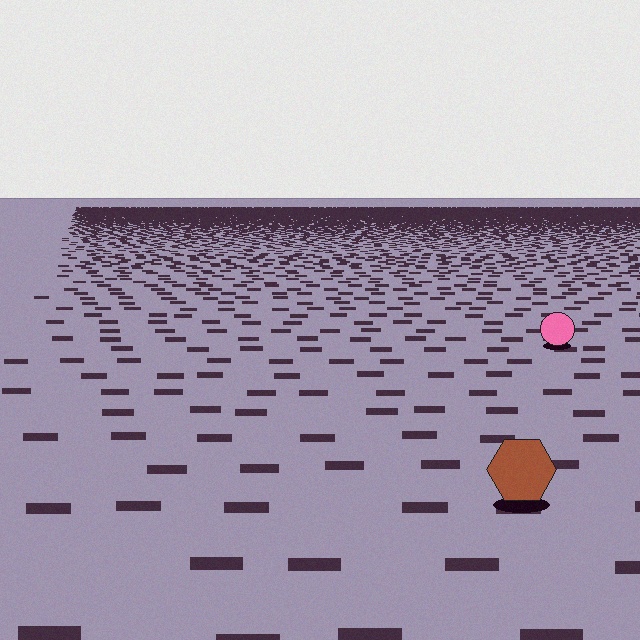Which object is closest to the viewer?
The brown hexagon is closest. The texture marks near it are larger and more spread out.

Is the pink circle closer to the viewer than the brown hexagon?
No. The brown hexagon is closer — you can tell from the texture gradient: the ground texture is coarser near it.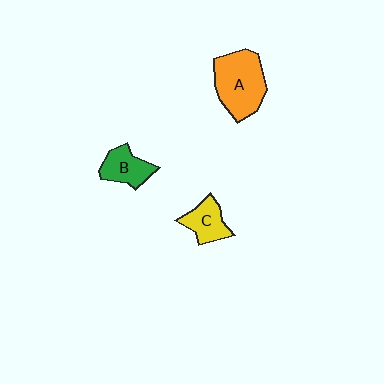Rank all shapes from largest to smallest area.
From largest to smallest: A (orange), B (green), C (yellow).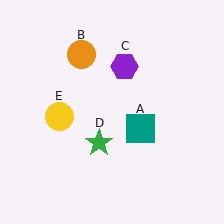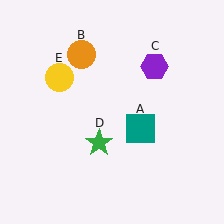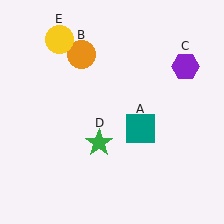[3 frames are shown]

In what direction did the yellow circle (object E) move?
The yellow circle (object E) moved up.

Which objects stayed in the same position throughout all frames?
Teal square (object A) and orange circle (object B) and green star (object D) remained stationary.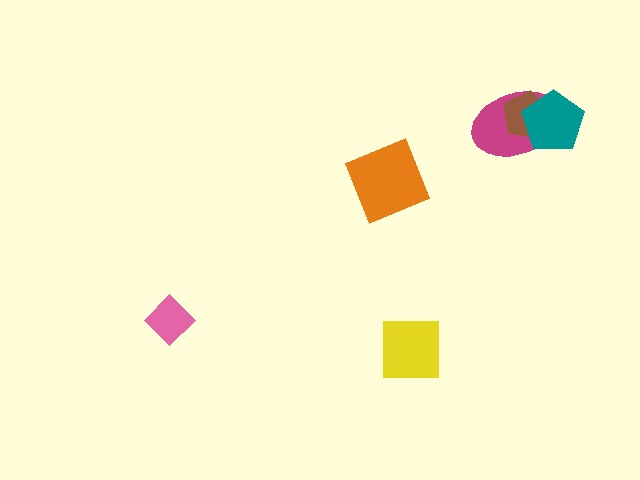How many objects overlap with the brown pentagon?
2 objects overlap with the brown pentagon.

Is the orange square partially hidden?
No, no other shape covers it.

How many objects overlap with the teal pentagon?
2 objects overlap with the teal pentagon.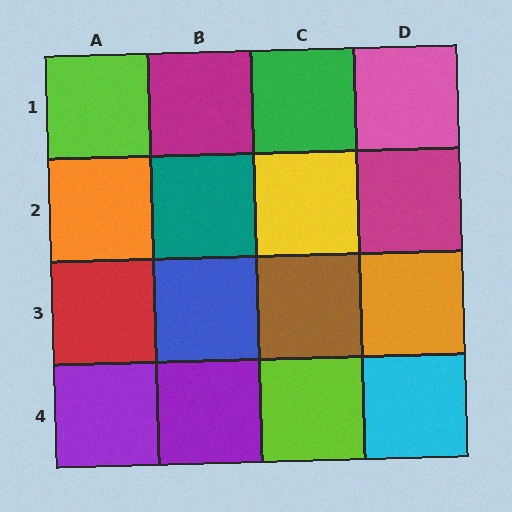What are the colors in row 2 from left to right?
Orange, teal, yellow, magenta.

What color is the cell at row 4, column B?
Purple.